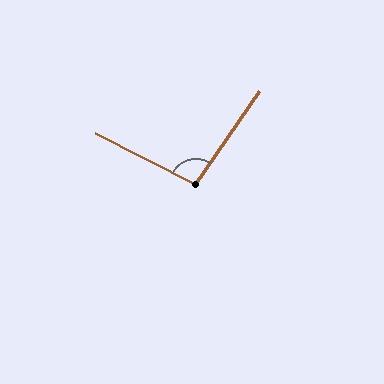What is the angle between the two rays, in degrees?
Approximately 97 degrees.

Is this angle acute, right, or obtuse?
It is obtuse.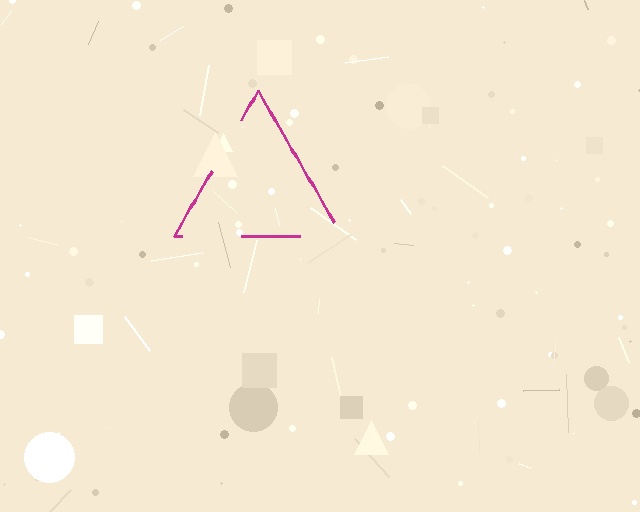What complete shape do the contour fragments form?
The contour fragments form a triangle.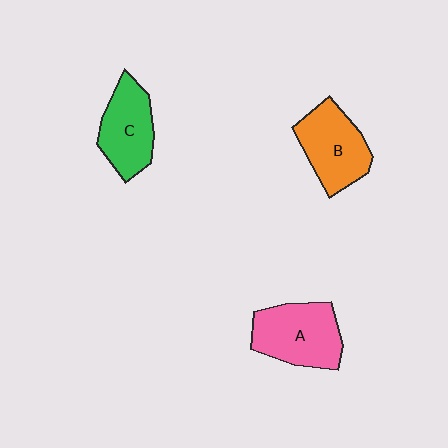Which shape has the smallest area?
Shape C (green).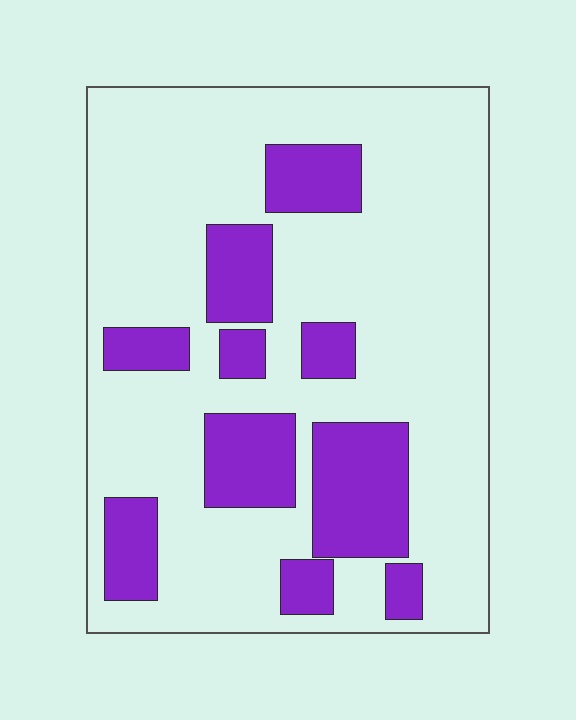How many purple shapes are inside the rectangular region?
10.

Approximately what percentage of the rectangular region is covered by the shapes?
Approximately 25%.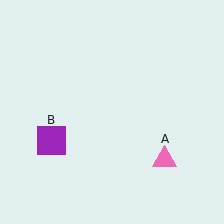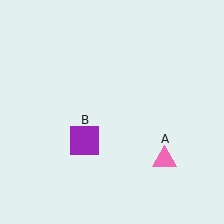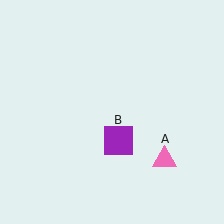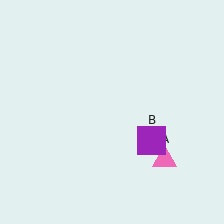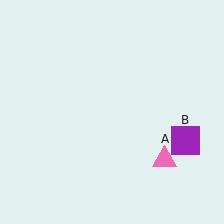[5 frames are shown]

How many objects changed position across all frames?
1 object changed position: purple square (object B).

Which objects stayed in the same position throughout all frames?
Pink triangle (object A) remained stationary.